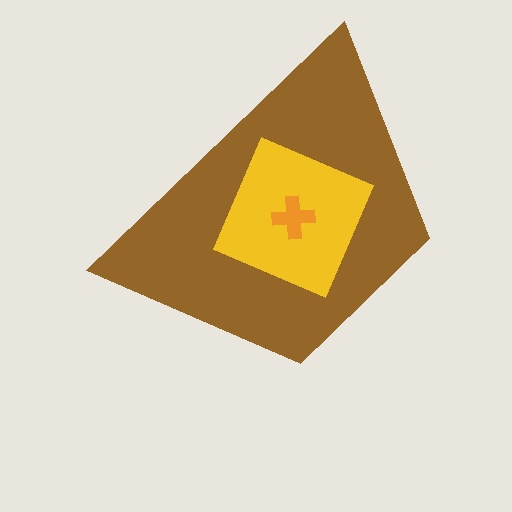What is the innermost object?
The orange cross.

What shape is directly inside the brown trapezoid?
The yellow diamond.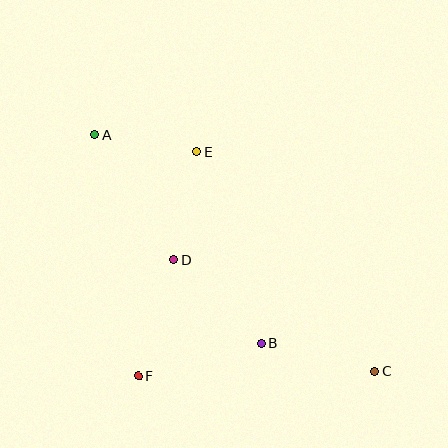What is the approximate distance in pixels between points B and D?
The distance between B and D is approximately 121 pixels.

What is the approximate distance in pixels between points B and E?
The distance between B and E is approximately 202 pixels.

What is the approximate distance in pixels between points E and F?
The distance between E and F is approximately 232 pixels.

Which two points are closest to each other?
Points A and E are closest to each other.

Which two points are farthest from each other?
Points A and C are farthest from each other.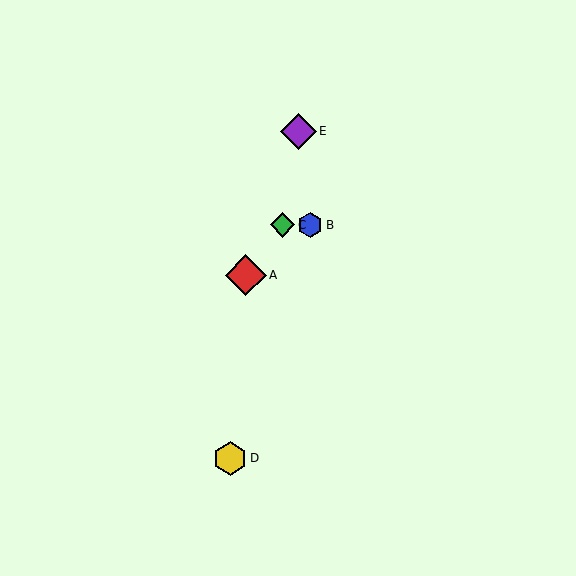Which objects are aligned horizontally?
Objects B, C are aligned horizontally.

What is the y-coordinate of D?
Object D is at y≈458.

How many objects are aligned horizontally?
2 objects (B, C) are aligned horizontally.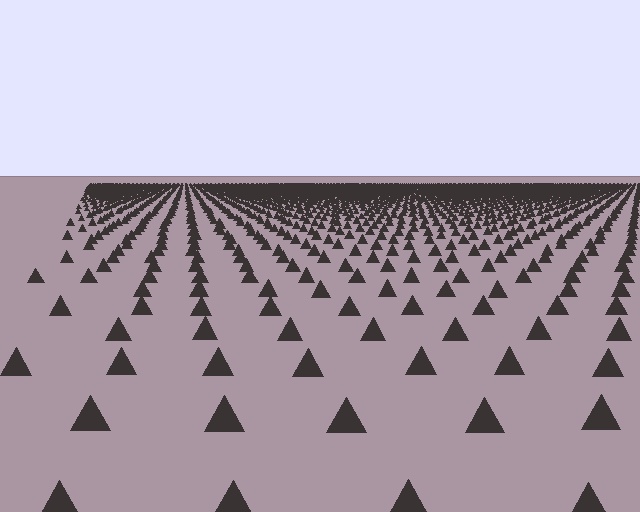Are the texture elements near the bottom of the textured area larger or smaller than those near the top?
Larger. Near the bottom, elements are closer to the viewer and appear at a bigger on-screen size.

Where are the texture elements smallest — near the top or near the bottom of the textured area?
Near the top.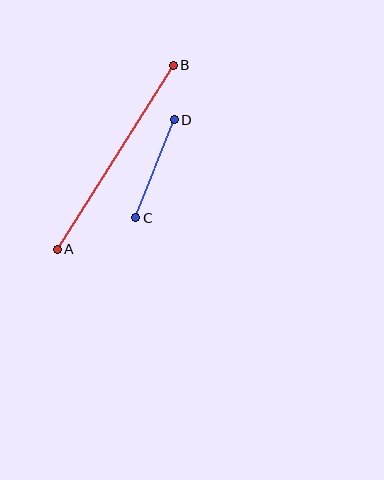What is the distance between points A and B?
The distance is approximately 218 pixels.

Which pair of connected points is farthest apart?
Points A and B are farthest apart.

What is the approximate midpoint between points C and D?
The midpoint is at approximately (155, 169) pixels.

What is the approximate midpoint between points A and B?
The midpoint is at approximately (115, 157) pixels.